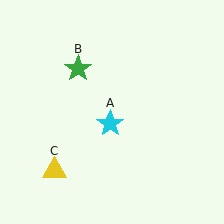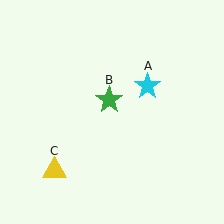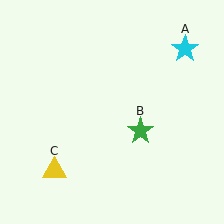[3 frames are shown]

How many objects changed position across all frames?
2 objects changed position: cyan star (object A), green star (object B).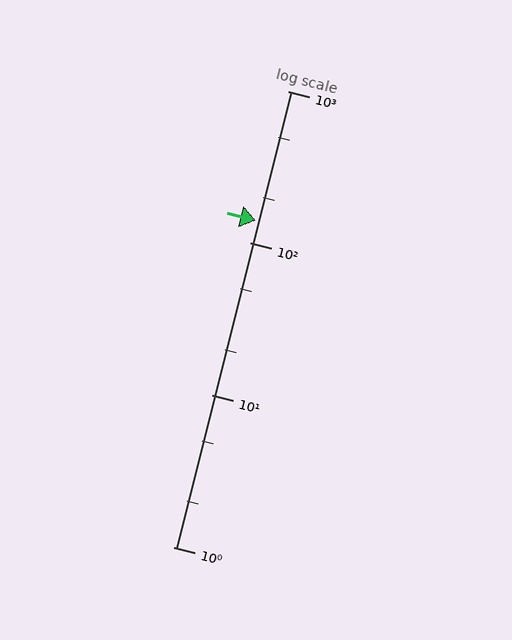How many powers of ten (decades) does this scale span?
The scale spans 3 decades, from 1 to 1000.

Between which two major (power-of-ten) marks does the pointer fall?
The pointer is between 100 and 1000.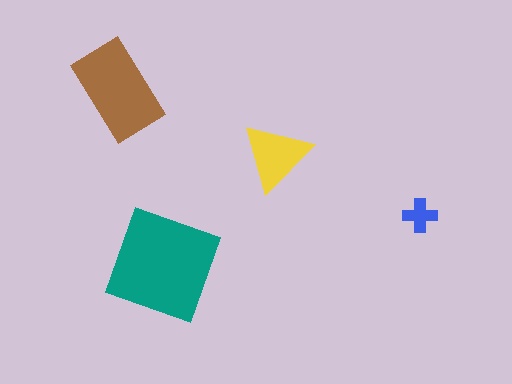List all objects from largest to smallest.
The teal diamond, the brown rectangle, the yellow triangle, the blue cross.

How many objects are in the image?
There are 4 objects in the image.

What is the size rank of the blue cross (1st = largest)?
4th.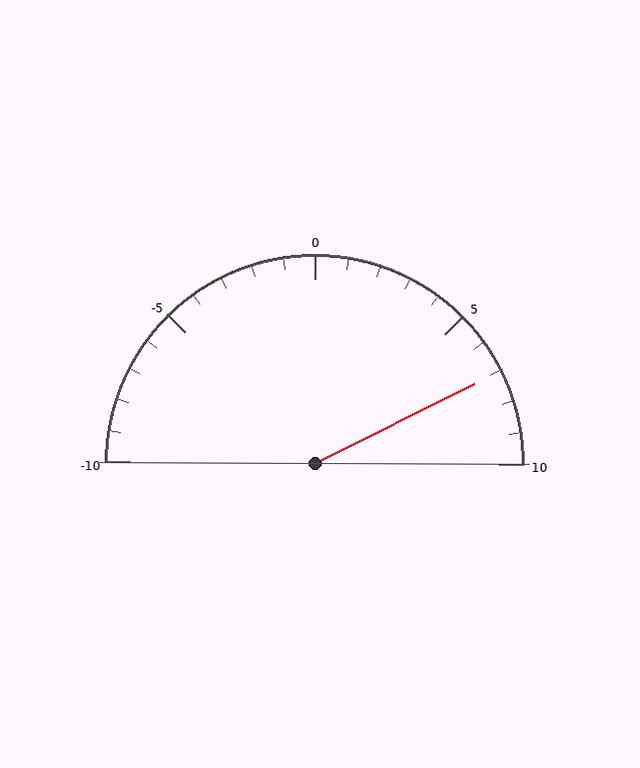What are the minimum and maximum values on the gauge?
The gauge ranges from -10 to 10.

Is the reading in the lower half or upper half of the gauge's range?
The reading is in the upper half of the range (-10 to 10).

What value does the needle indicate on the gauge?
The needle indicates approximately 7.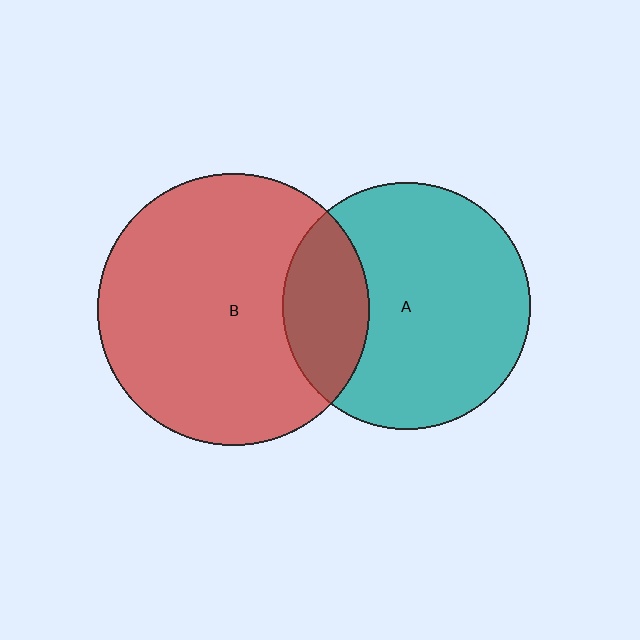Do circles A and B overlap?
Yes.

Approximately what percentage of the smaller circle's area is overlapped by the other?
Approximately 25%.